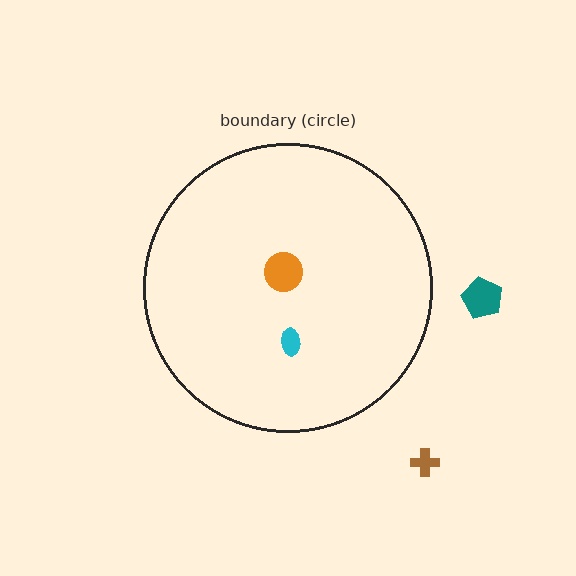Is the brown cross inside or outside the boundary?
Outside.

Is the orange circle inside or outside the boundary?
Inside.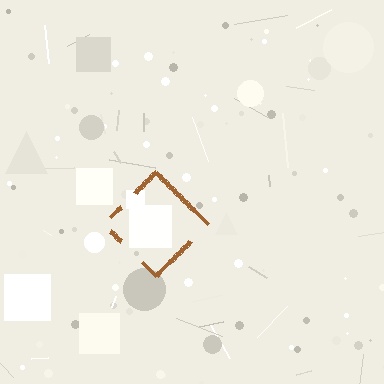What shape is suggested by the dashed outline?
The dashed outline suggests a diamond.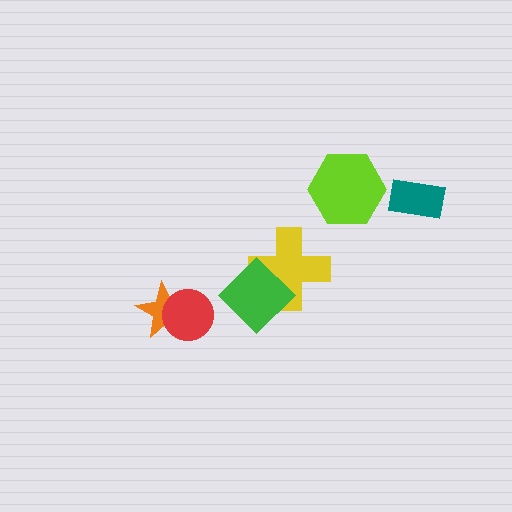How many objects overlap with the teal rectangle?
0 objects overlap with the teal rectangle.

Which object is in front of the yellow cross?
The green diamond is in front of the yellow cross.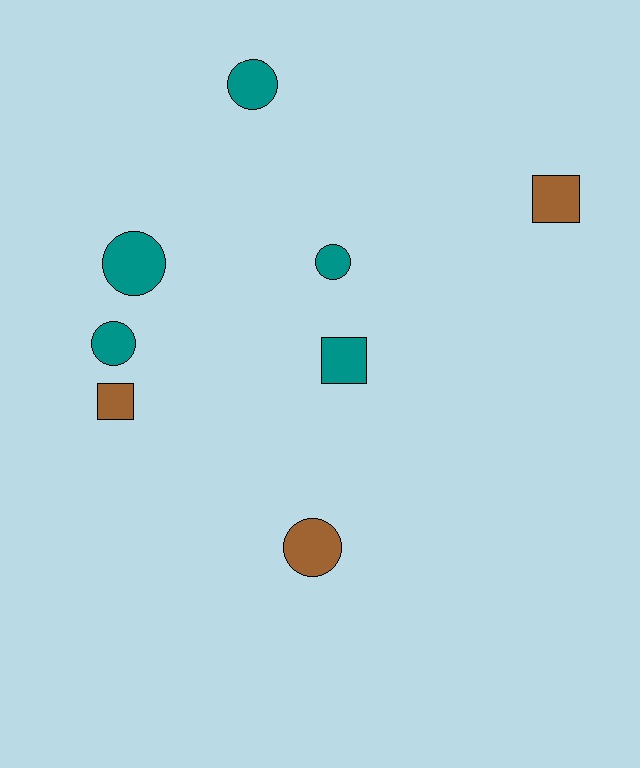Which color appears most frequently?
Teal, with 5 objects.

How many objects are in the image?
There are 8 objects.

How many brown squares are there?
There are 2 brown squares.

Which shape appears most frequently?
Circle, with 5 objects.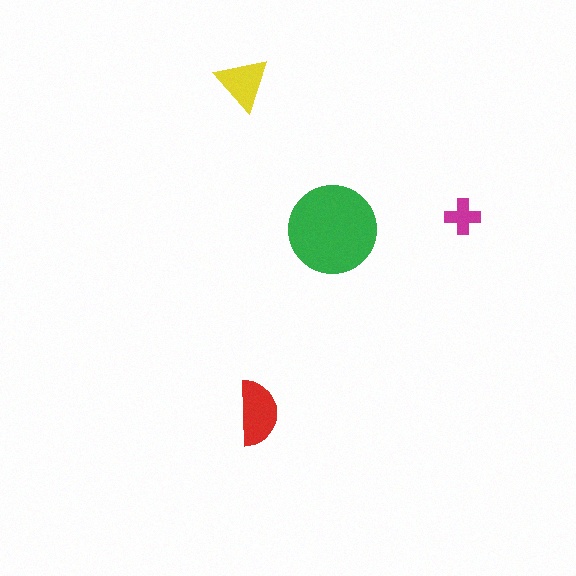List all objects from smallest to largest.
The magenta cross, the yellow triangle, the red semicircle, the green circle.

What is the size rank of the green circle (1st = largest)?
1st.